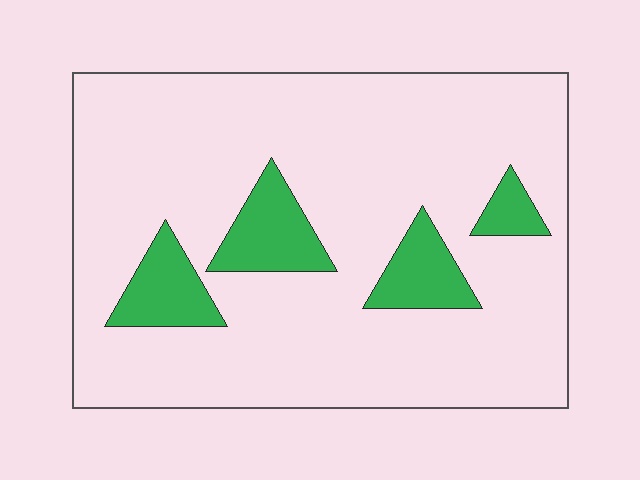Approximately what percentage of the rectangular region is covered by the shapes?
Approximately 15%.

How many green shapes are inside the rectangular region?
4.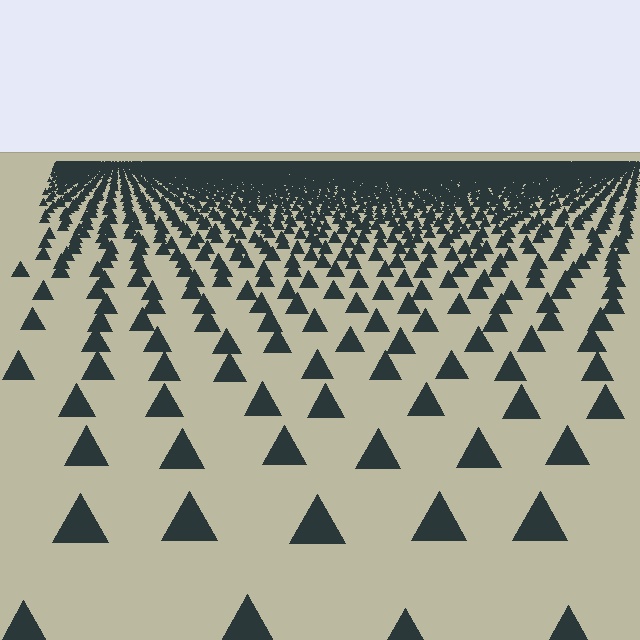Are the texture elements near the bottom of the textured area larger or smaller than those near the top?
Larger. Near the bottom, elements are closer to the viewer and appear at a bigger on-screen size.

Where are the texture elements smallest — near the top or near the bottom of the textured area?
Near the top.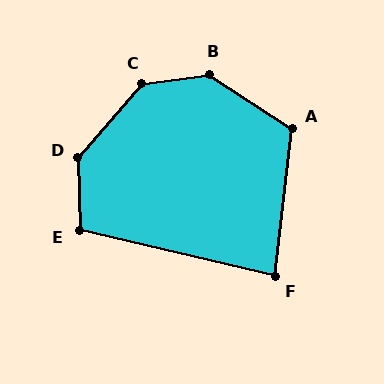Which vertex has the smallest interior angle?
F, at approximately 83 degrees.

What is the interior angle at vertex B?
Approximately 139 degrees (obtuse).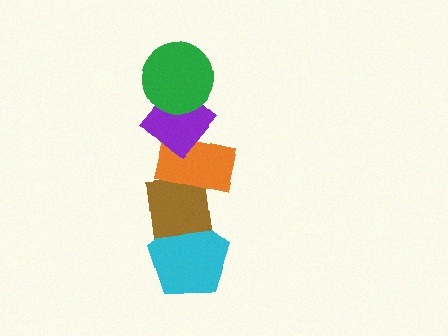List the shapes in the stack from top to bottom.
From top to bottom: the green circle, the purple diamond, the orange rectangle, the brown square, the cyan pentagon.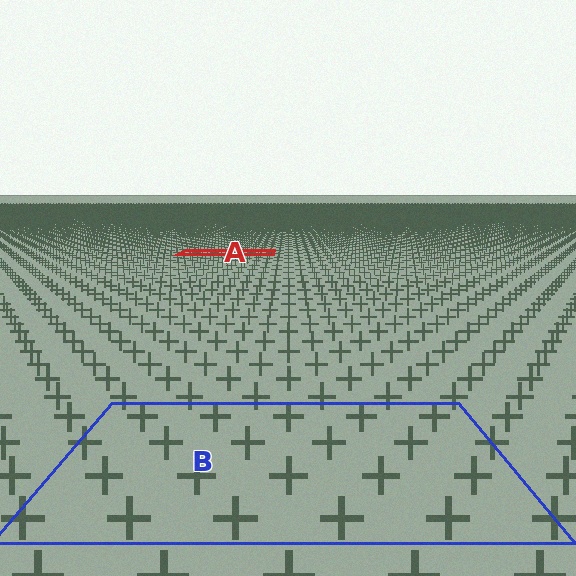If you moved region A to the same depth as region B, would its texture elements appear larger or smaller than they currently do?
They would appear larger. At a closer depth, the same texture elements are projected at a bigger on-screen size.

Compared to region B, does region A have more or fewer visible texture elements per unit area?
Region A has more texture elements per unit area — they are packed more densely because it is farther away.